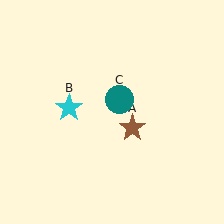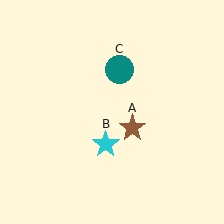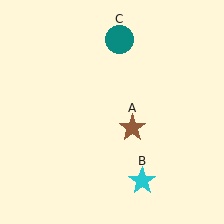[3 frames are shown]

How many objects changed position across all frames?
2 objects changed position: cyan star (object B), teal circle (object C).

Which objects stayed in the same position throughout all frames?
Brown star (object A) remained stationary.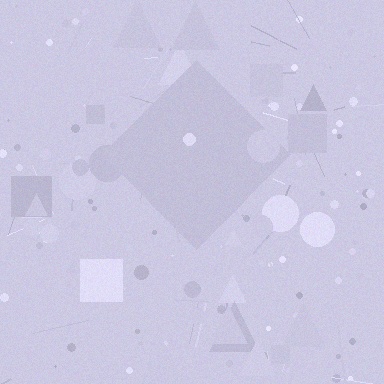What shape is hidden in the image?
A diamond is hidden in the image.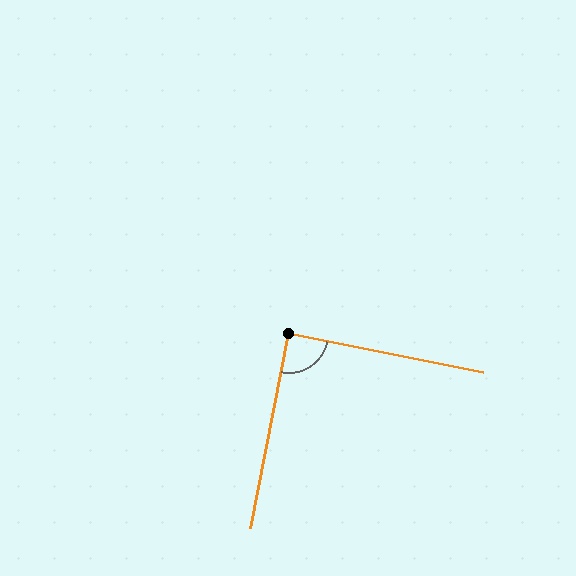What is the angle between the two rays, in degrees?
Approximately 90 degrees.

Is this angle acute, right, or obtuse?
It is approximately a right angle.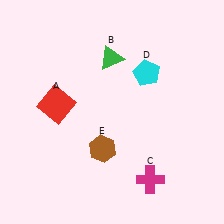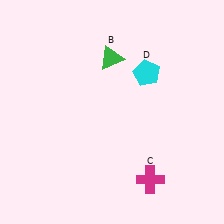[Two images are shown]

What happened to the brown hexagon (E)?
The brown hexagon (E) was removed in Image 2. It was in the bottom-left area of Image 1.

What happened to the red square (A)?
The red square (A) was removed in Image 2. It was in the top-left area of Image 1.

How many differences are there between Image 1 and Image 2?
There are 2 differences between the two images.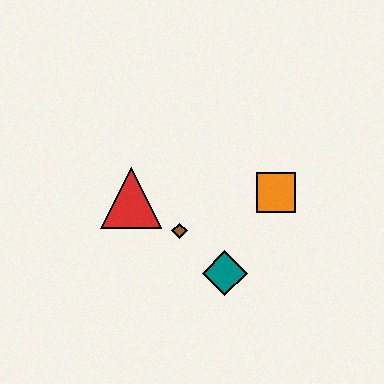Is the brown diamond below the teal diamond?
No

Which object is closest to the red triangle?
The brown diamond is closest to the red triangle.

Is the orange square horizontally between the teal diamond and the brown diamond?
No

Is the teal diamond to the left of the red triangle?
No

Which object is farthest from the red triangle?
The orange square is farthest from the red triangle.